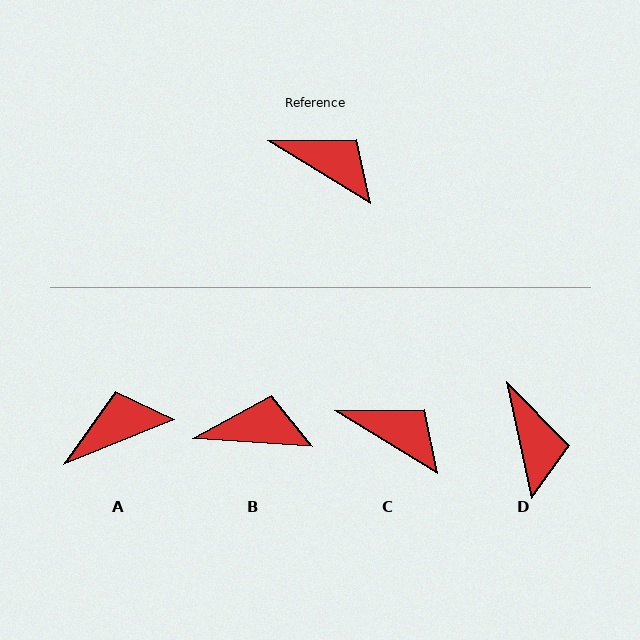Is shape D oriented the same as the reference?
No, it is off by about 47 degrees.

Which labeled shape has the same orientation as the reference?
C.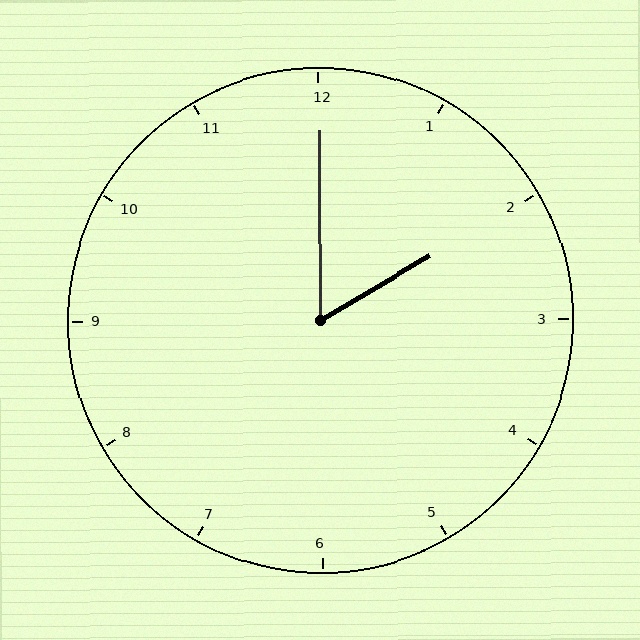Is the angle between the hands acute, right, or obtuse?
It is acute.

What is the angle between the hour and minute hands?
Approximately 60 degrees.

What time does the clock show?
2:00.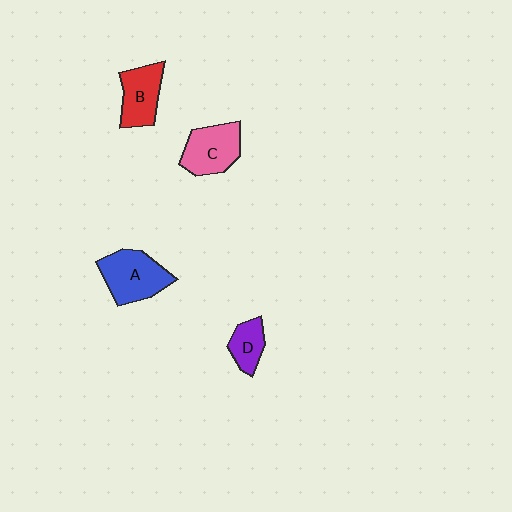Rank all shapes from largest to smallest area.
From largest to smallest: A (blue), C (pink), B (red), D (purple).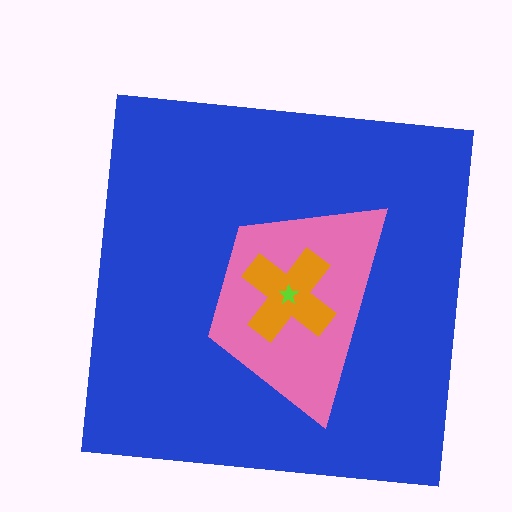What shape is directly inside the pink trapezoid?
The orange cross.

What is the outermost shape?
The blue square.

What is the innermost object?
The lime star.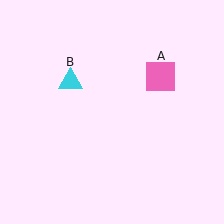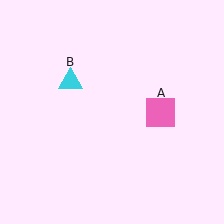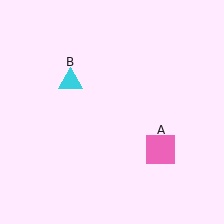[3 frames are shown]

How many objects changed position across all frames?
1 object changed position: pink square (object A).